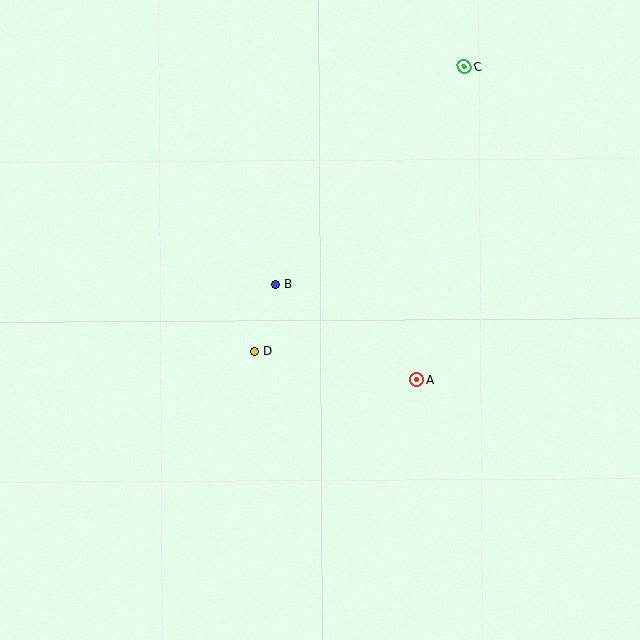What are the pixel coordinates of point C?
Point C is at (464, 67).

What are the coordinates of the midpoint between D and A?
The midpoint between D and A is at (336, 366).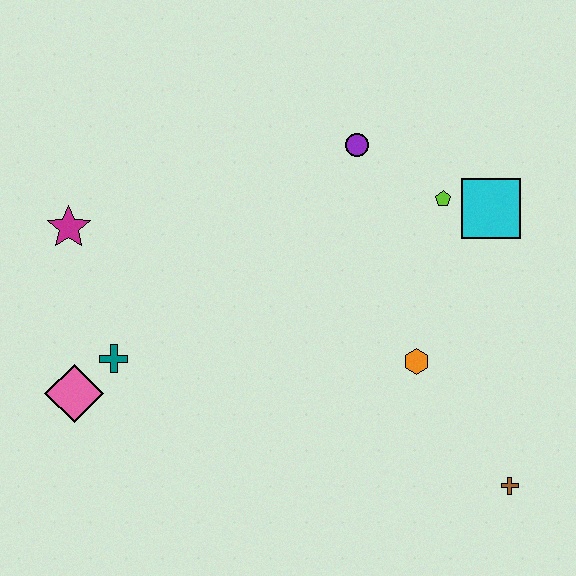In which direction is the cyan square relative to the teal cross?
The cyan square is to the right of the teal cross.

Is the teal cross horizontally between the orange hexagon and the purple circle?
No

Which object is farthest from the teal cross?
The brown cross is farthest from the teal cross.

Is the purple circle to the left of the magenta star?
No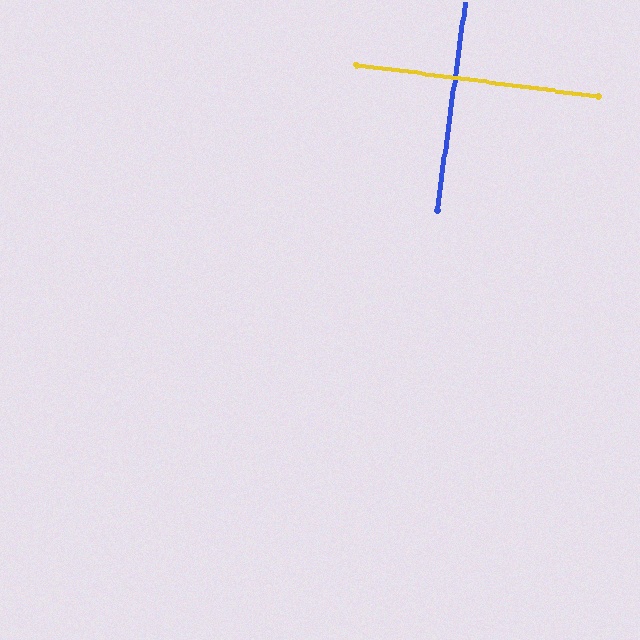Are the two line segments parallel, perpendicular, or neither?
Perpendicular — they meet at approximately 90°.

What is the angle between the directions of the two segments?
Approximately 90 degrees.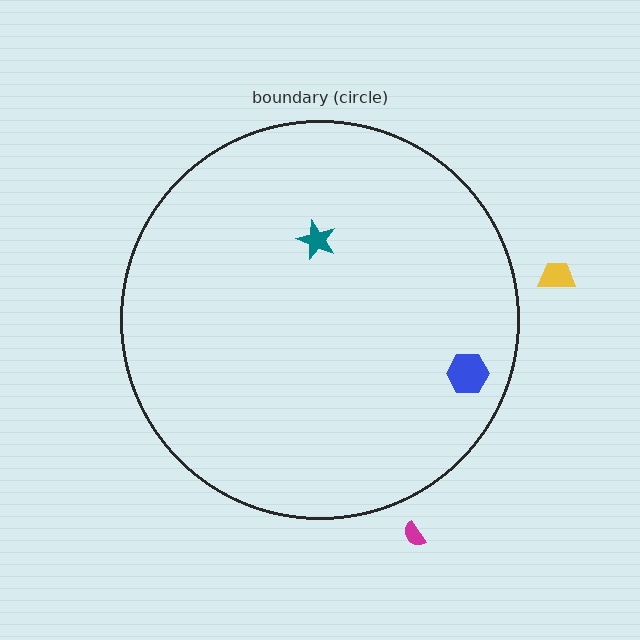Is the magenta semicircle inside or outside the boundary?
Outside.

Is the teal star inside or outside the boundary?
Inside.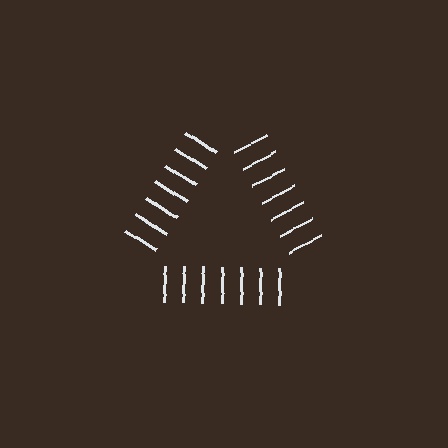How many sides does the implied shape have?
3 sides — the line-ends trace a triangle.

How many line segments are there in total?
21 — 7 along each of the 3 edges.